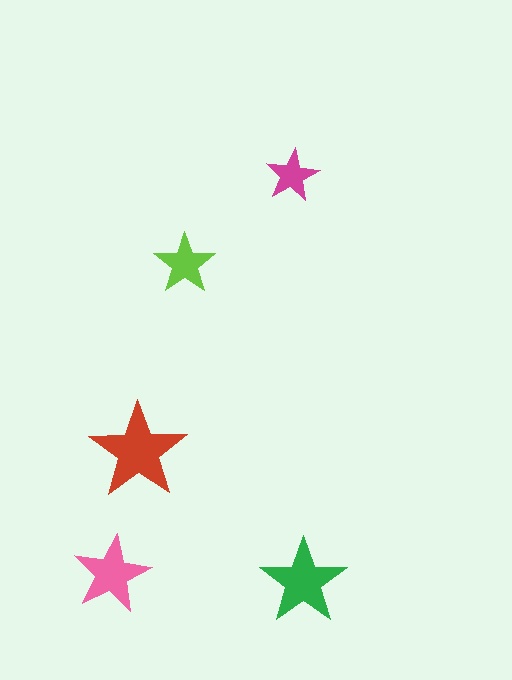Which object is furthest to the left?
The pink star is leftmost.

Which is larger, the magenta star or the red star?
The red one.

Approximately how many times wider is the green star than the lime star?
About 1.5 times wider.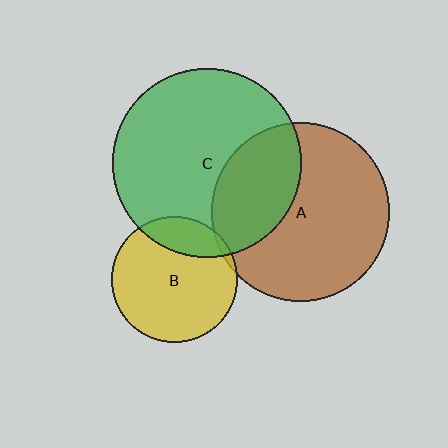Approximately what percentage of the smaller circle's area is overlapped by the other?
Approximately 20%.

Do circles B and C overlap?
Yes.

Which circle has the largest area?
Circle C (green).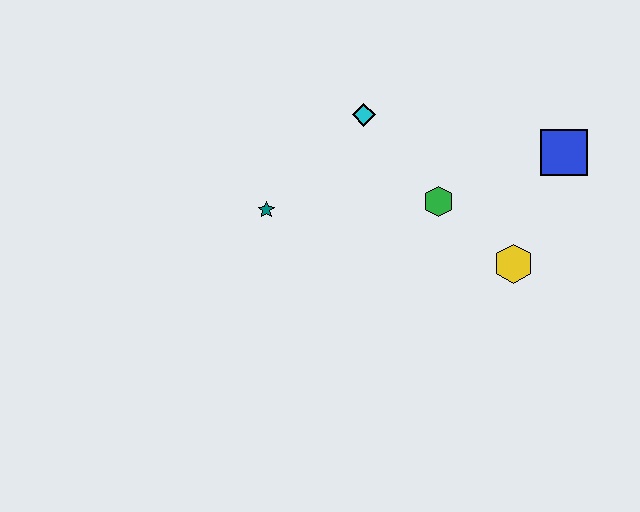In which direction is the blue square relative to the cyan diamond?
The blue square is to the right of the cyan diamond.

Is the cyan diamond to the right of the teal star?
Yes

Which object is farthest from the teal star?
The blue square is farthest from the teal star.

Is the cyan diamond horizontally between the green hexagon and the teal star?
Yes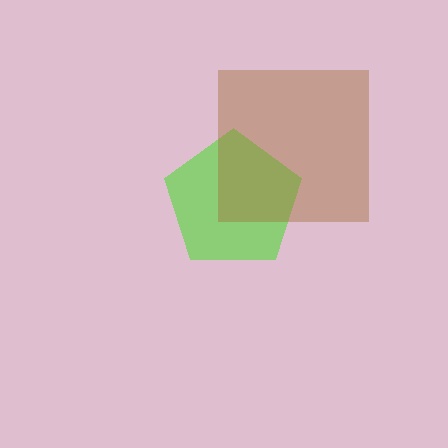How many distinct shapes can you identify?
There are 2 distinct shapes: a lime pentagon, a brown square.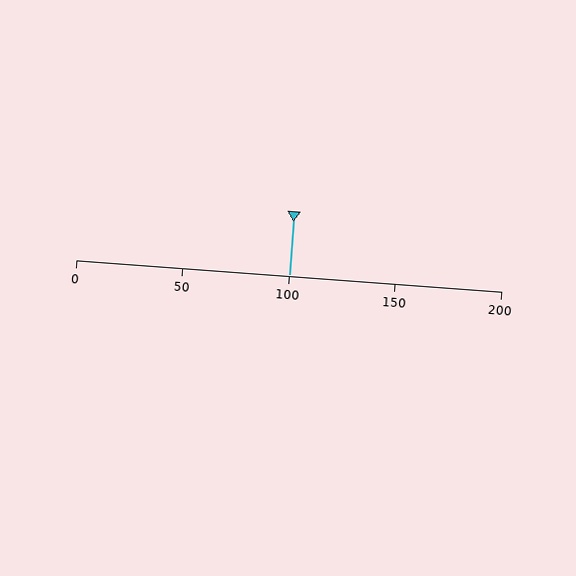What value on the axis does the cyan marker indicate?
The marker indicates approximately 100.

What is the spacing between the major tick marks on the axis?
The major ticks are spaced 50 apart.